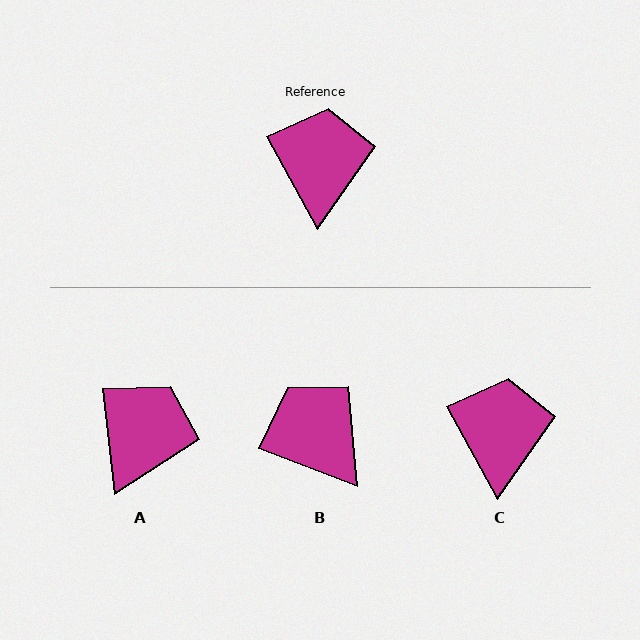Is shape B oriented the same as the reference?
No, it is off by about 40 degrees.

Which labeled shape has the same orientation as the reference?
C.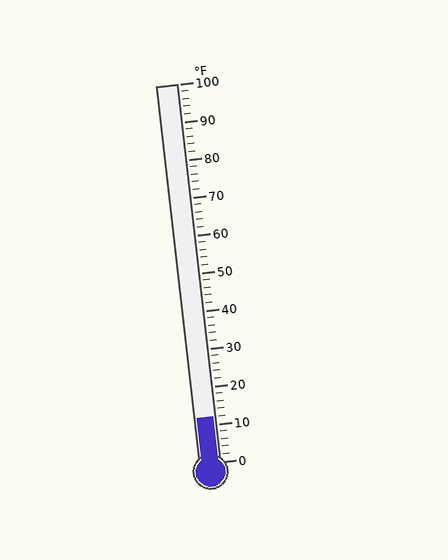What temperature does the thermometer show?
The thermometer shows approximately 12°F.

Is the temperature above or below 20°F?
The temperature is below 20°F.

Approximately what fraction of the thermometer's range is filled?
The thermometer is filled to approximately 10% of its range.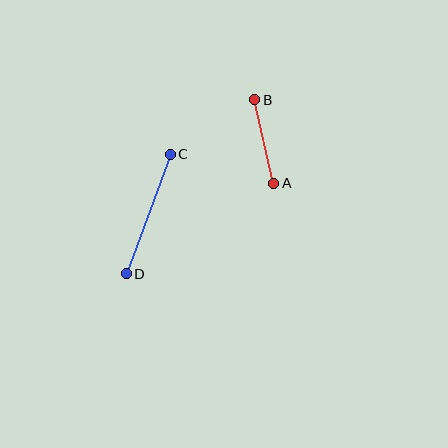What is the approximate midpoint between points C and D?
The midpoint is at approximately (148, 214) pixels.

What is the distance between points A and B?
The distance is approximately 86 pixels.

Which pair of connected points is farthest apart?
Points C and D are farthest apart.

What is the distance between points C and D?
The distance is approximately 127 pixels.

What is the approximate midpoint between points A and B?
The midpoint is at approximately (264, 142) pixels.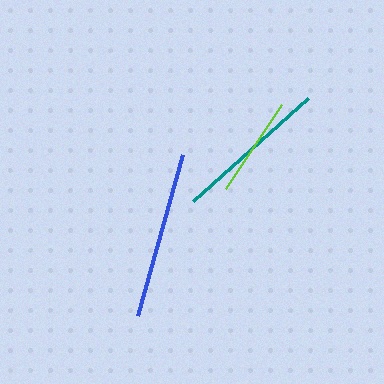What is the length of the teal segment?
The teal segment is approximately 155 pixels long.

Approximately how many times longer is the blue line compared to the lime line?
The blue line is approximately 1.7 times the length of the lime line.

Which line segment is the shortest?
The lime line is the shortest at approximately 101 pixels.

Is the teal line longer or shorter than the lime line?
The teal line is longer than the lime line.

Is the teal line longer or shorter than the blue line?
The blue line is longer than the teal line.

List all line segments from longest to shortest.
From longest to shortest: blue, teal, lime.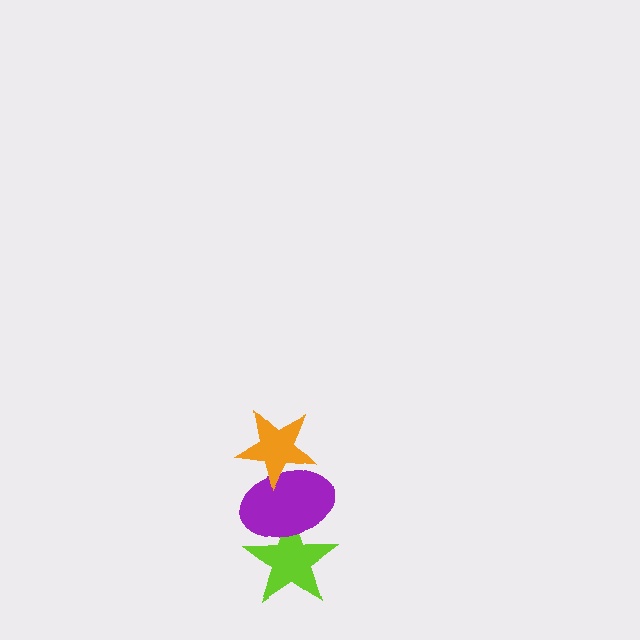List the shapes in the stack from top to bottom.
From top to bottom: the orange star, the purple ellipse, the lime star.